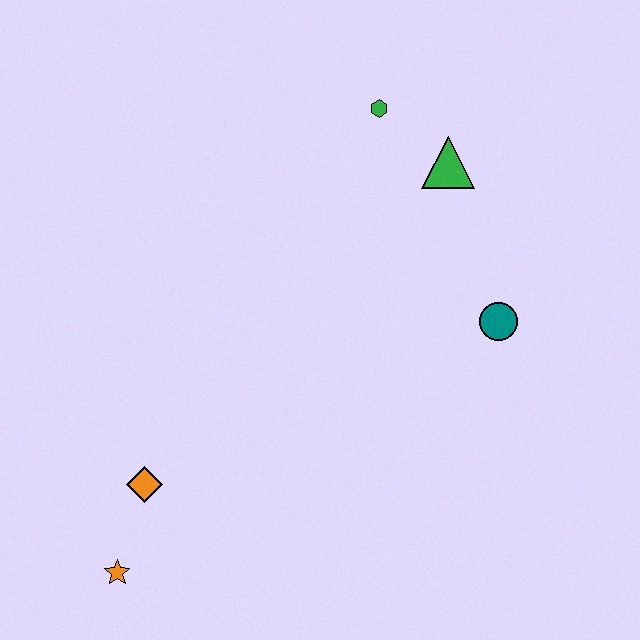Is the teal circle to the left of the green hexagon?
No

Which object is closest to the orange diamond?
The orange star is closest to the orange diamond.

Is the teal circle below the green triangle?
Yes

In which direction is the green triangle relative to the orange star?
The green triangle is above the orange star.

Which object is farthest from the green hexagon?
The orange star is farthest from the green hexagon.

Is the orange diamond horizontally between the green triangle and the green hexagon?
No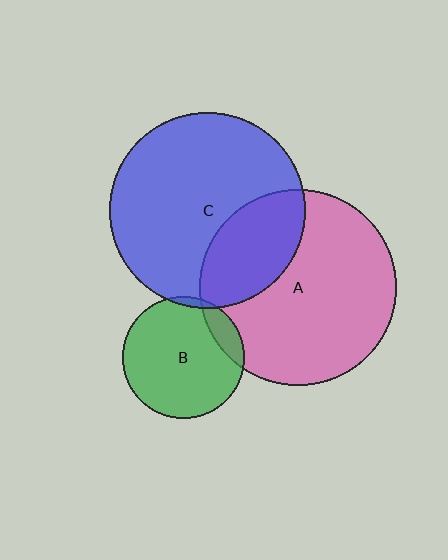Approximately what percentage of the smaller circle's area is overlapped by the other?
Approximately 10%.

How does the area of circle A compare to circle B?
Approximately 2.6 times.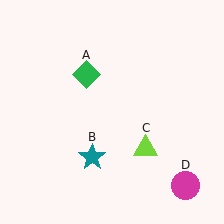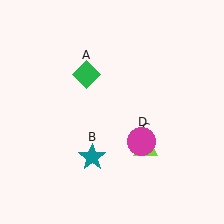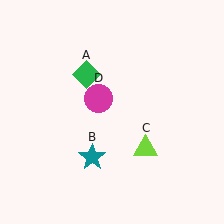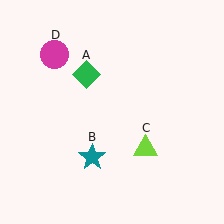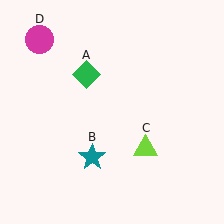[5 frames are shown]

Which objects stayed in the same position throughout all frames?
Green diamond (object A) and teal star (object B) and lime triangle (object C) remained stationary.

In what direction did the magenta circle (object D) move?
The magenta circle (object D) moved up and to the left.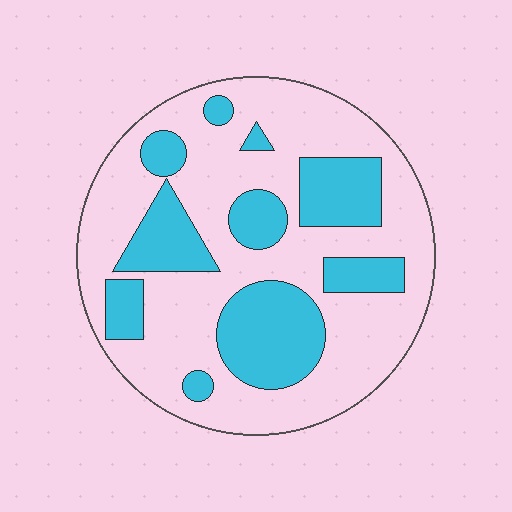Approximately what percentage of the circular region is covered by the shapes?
Approximately 30%.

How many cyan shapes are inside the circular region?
10.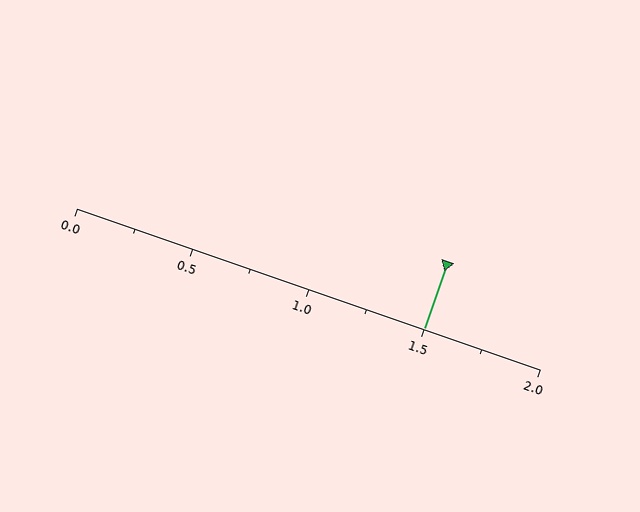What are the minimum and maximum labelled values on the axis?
The axis runs from 0.0 to 2.0.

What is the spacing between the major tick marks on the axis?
The major ticks are spaced 0.5 apart.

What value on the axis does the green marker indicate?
The marker indicates approximately 1.5.